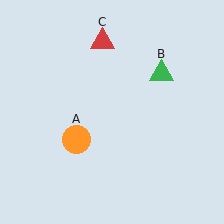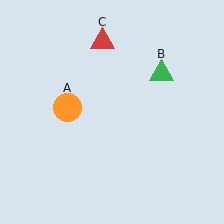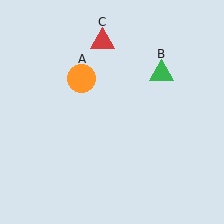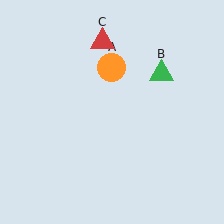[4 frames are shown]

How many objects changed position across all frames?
1 object changed position: orange circle (object A).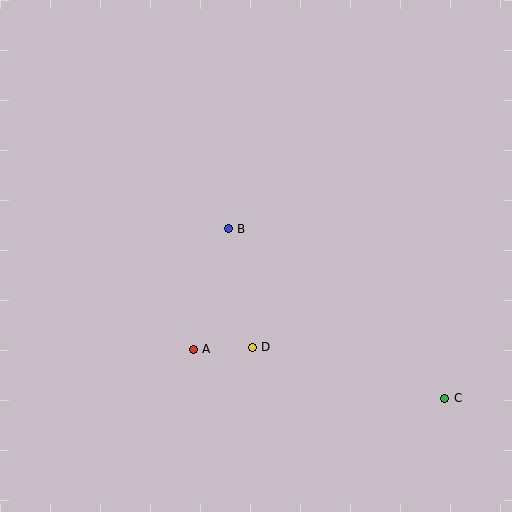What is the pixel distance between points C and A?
The distance between C and A is 256 pixels.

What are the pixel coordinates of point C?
Point C is at (445, 398).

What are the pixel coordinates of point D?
Point D is at (252, 347).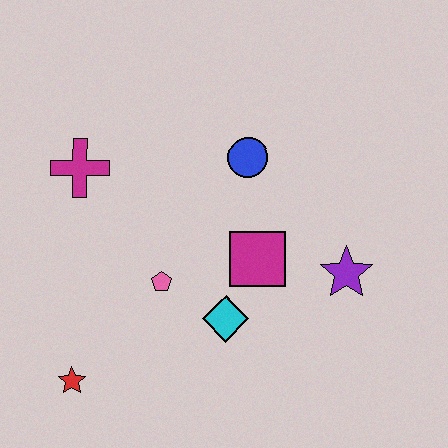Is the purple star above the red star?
Yes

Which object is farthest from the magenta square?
The red star is farthest from the magenta square.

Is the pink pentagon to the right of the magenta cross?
Yes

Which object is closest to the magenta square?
The cyan diamond is closest to the magenta square.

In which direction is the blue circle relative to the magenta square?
The blue circle is above the magenta square.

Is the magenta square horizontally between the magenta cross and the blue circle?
No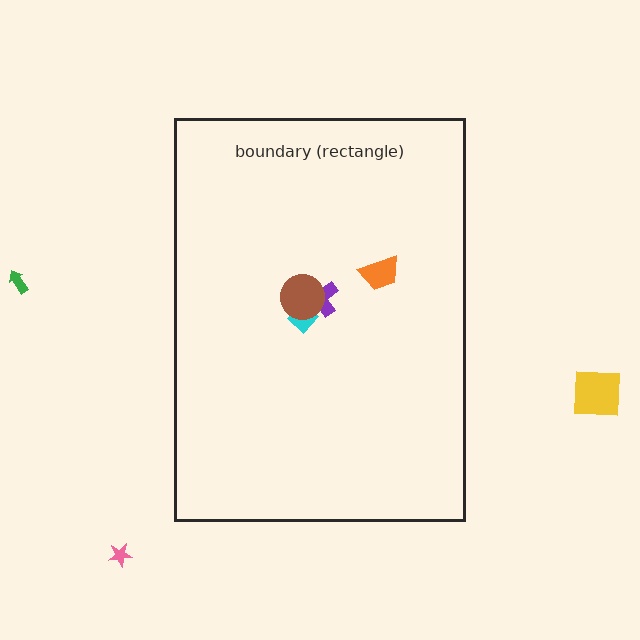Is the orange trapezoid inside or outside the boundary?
Inside.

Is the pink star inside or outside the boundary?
Outside.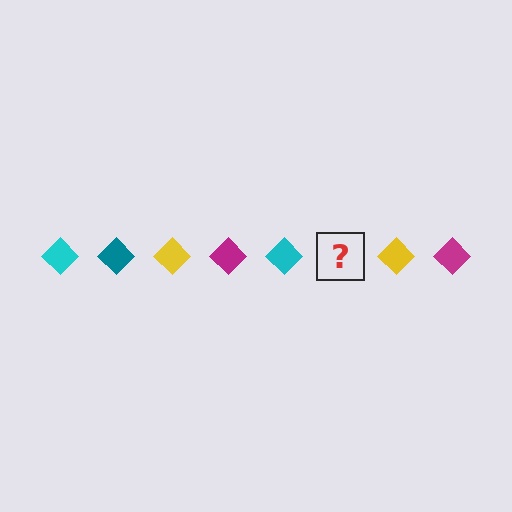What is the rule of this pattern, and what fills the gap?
The rule is that the pattern cycles through cyan, teal, yellow, magenta diamonds. The gap should be filled with a teal diamond.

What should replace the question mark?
The question mark should be replaced with a teal diamond.